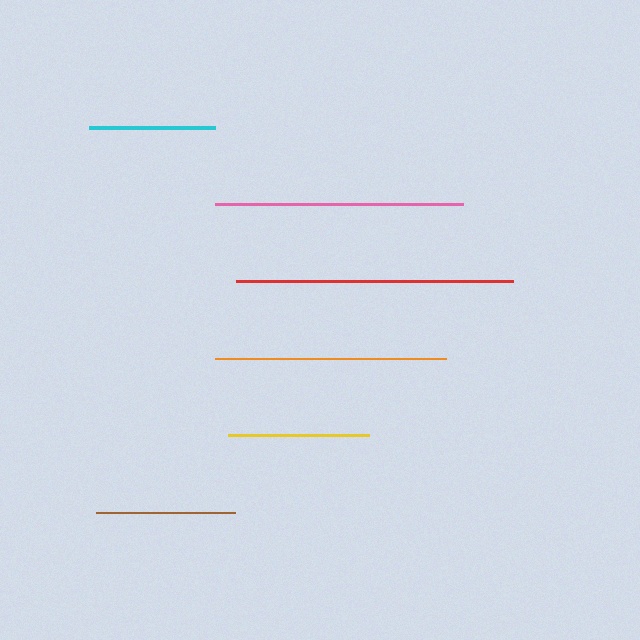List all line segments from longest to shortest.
From longest to shortest: red, pink, orange, yellow, brown, cyan.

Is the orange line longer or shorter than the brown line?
The orange line is longer than the brown line.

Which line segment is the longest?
The red line is the longest at approximately 277 pixels.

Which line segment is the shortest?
The cyan line is the shortest at approximately 126 pixels.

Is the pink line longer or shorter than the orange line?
The pink line is longer than the orange line.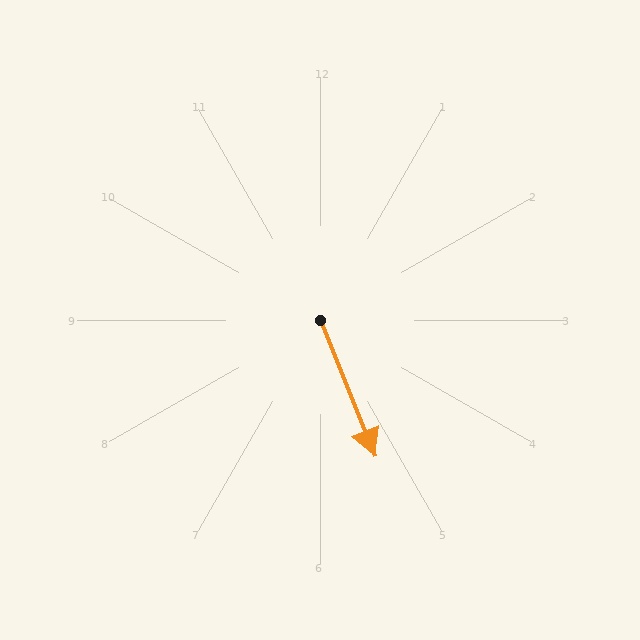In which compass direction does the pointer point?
South.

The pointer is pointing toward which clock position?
Roughly 5 o'clock.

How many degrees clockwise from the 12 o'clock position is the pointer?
Approximately 158 degrees.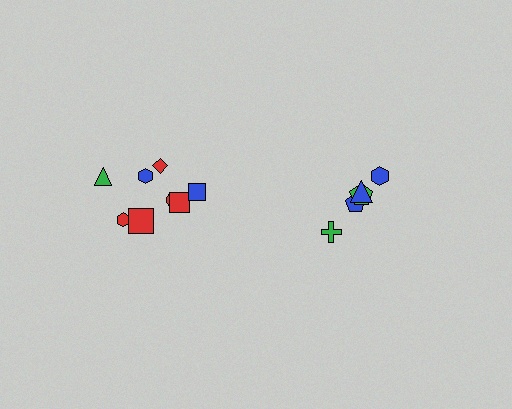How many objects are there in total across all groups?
There are 13 objects.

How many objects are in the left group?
There are 8 objects.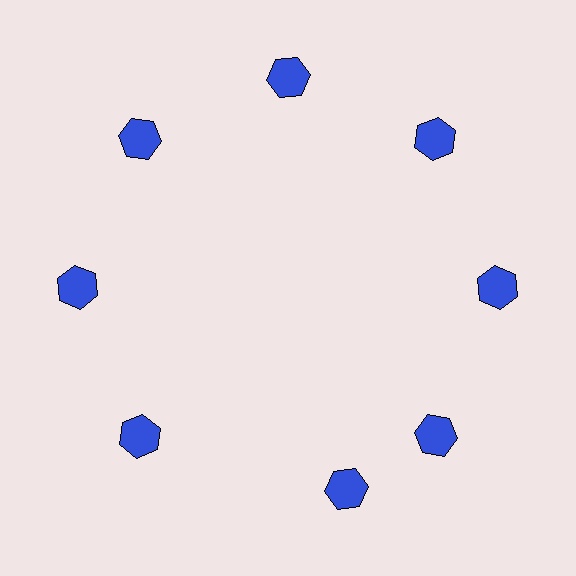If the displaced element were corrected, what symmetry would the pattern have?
It would have 8-fold rotational symmetry — the pattern would map onto itself every 45 degrees.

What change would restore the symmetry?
The symmetry would be restored by rotating it back into even spacing with its neighbors so that all 8 hexagons sit at equal angles and equal distance from the center.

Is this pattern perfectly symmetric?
No. The 8 blue hexagons are arranged in a ring, but one element near the 6 o'clock position is rotated out of alignment along the ring, breaking the 8-fold rotational symmetry.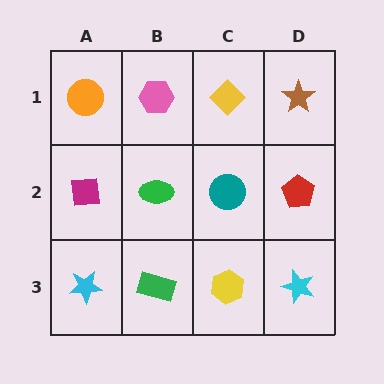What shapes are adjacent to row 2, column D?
A brown star (row 1, column D), a cyan star (row 3, column D), a teal circle (row 2, column C).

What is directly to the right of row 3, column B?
A yellow hexagon.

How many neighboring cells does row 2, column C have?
4.